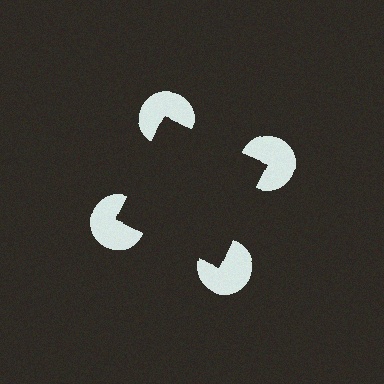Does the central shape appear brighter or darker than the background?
It typically appears slightly darker than the background, even though no actual brightness change is drawn.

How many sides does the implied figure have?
4 sides.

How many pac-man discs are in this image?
There are 4 — one at each vertex of the illusory square.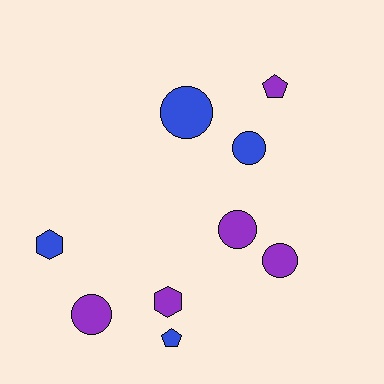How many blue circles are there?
There are 2 blue circles.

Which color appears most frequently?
Purple, with 5 objects.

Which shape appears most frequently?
Circle, with 5 objects.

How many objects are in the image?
There are 9 objects.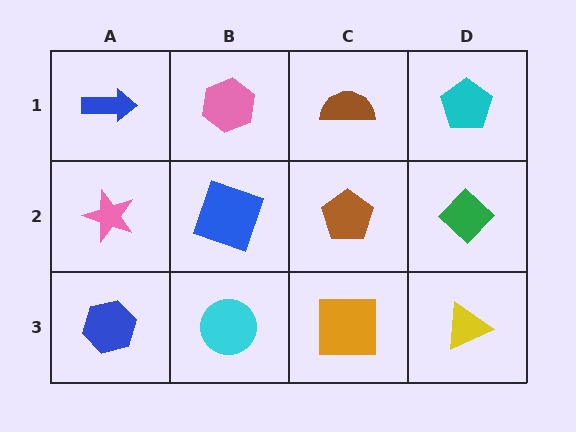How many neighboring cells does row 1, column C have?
3.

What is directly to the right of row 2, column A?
A blue square.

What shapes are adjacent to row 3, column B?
A blue square (row 2, column B), a blue hexagon (row 3, column A), an orange square (row 3, column C).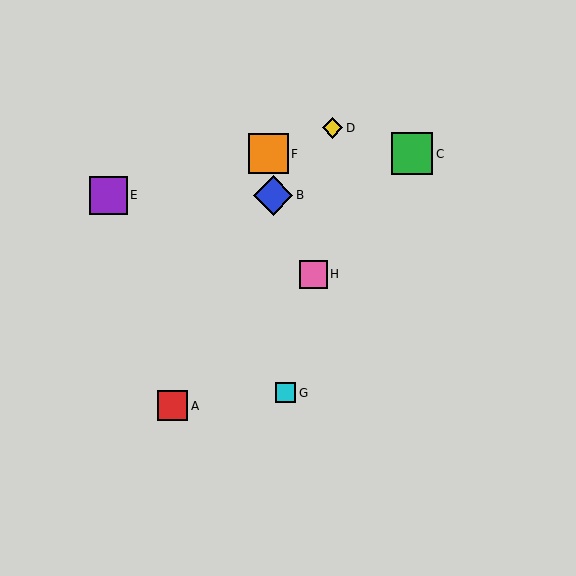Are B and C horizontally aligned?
No, B is at y≈195 and C is at y≈154.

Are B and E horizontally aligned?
Yes, both are at y≈195.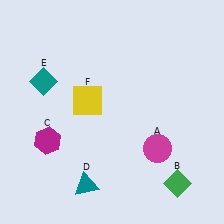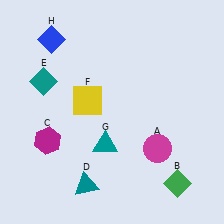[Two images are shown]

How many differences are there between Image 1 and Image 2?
There are 2 differences between the two images.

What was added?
A teal triangle (G), a blue diamond (H) were added in Image 2.